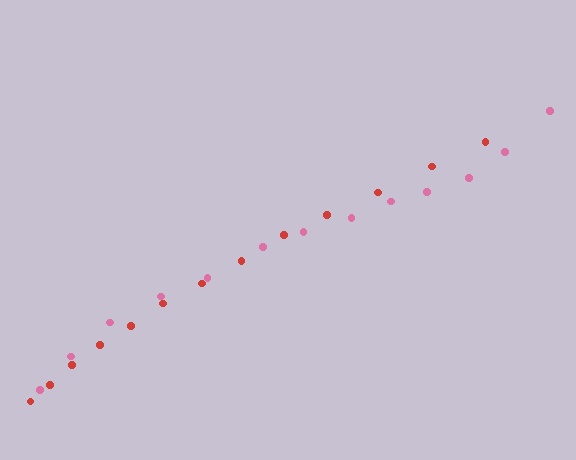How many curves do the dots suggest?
There are 2 distinct paths.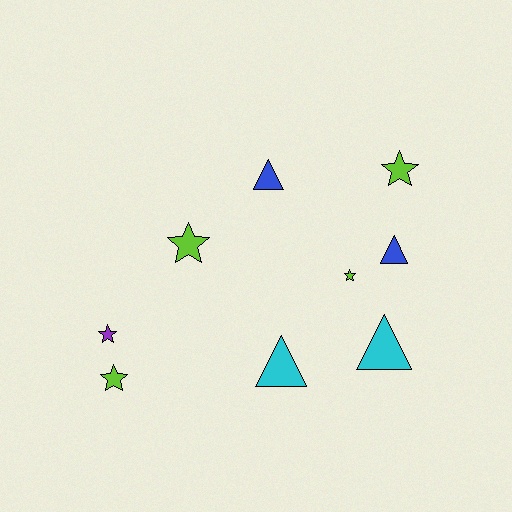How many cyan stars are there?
There are no cyan stars.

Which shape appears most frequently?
Star, with 5 objects.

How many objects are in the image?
There are 9 objects.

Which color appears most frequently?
Lime, with 4 objects.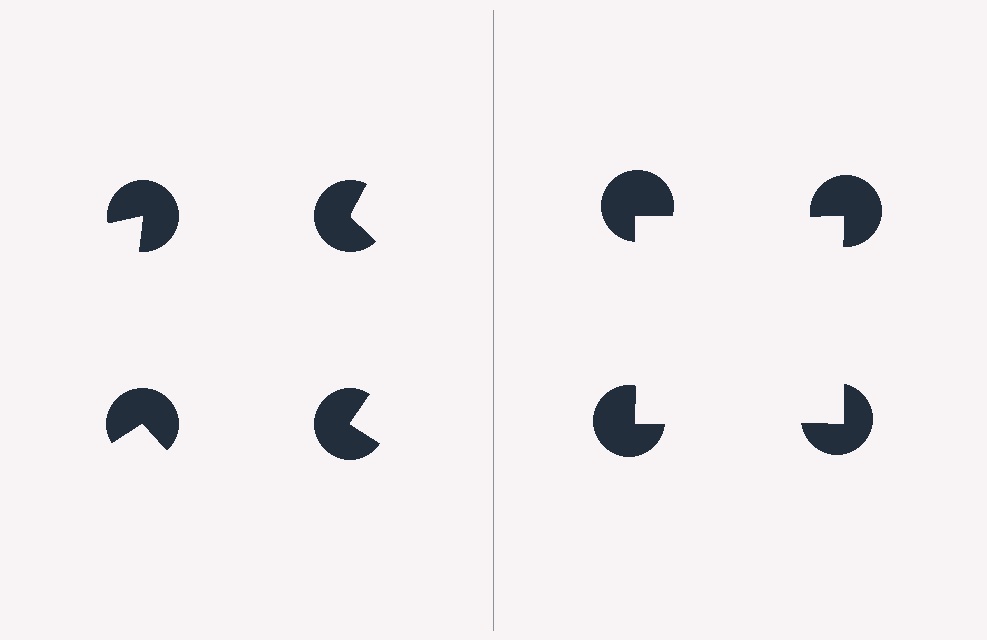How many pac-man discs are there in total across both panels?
8 — 4 on each side.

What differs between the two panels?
The pac-man discs are positioned identically on both sides; only the wedge orientations differ. On the right they align to a square; on the left they are misaligned.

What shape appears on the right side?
An illusory square.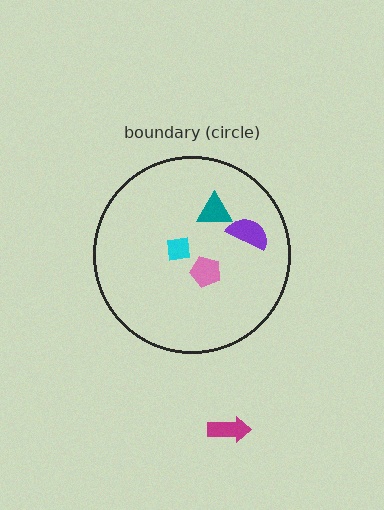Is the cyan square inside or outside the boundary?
Inside.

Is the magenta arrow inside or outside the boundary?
Outside.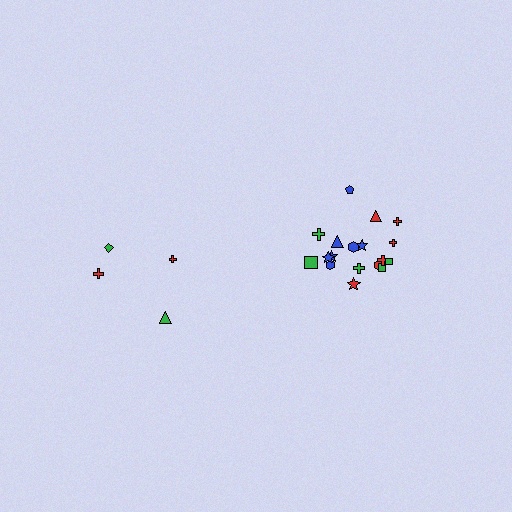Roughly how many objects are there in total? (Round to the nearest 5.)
Roughly 20 objects in total.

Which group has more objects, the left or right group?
The right group.